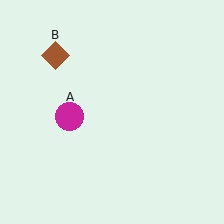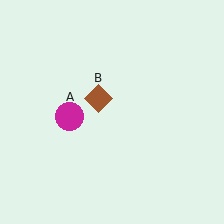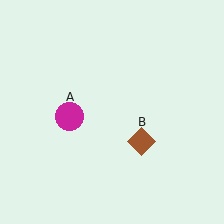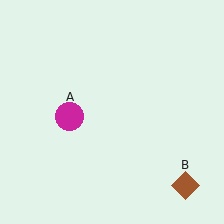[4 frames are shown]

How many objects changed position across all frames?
1 object changed position: brown diamond (object B).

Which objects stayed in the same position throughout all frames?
Magenta circle (object A) remained stationary.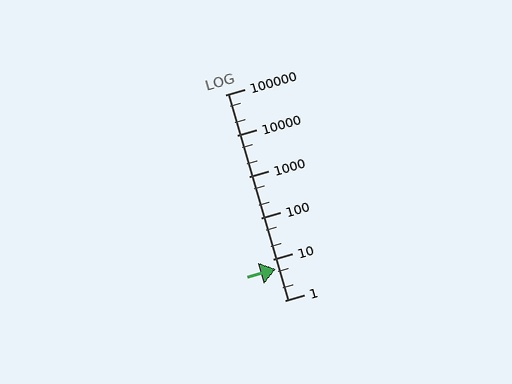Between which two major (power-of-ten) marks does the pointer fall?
The pointer is between 1 and 10.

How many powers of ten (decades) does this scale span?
The scale spans 5 decades, from 1 to 100000.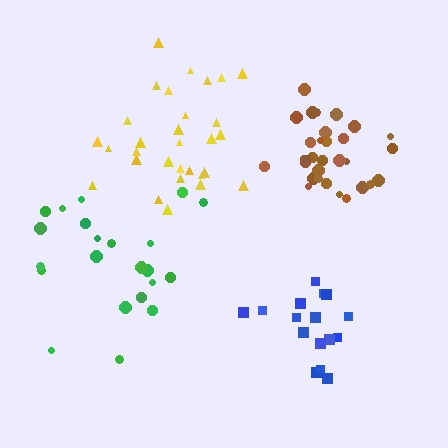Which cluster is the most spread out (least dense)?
Green.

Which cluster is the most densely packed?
Brown.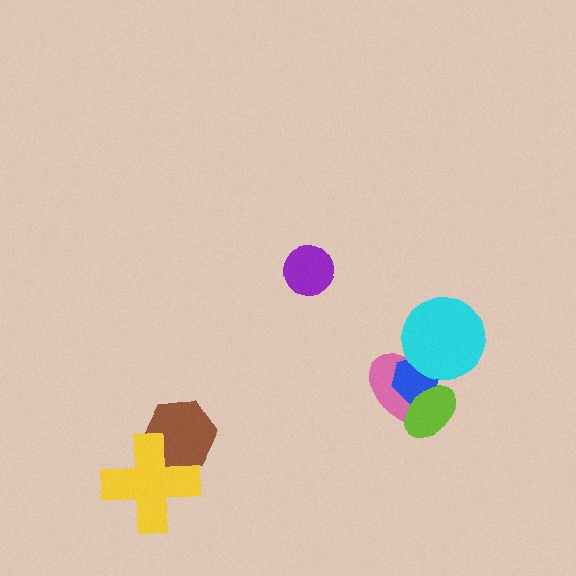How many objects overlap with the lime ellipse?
2 objects overlap with the lime ellipse.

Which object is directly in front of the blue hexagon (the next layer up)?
The lime ellipse is directly in front of the blue hexagon.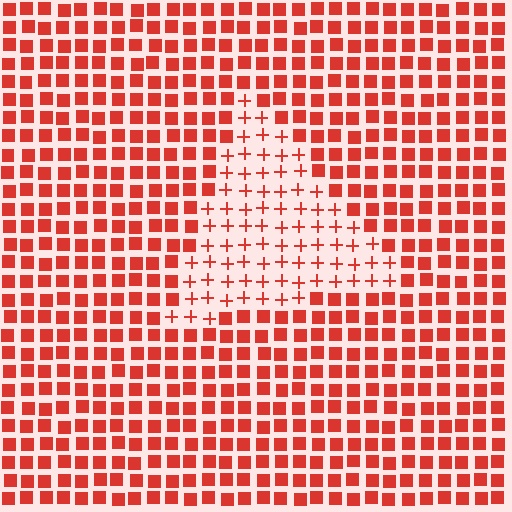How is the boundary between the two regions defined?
The boundary is defined by a change in element shape: plus signs inside vs. squares outside. All elements share the same color and spacing.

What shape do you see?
I see a triangle.